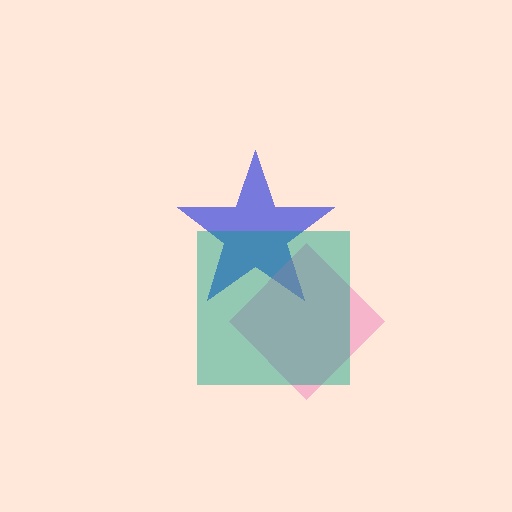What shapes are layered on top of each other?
The layered shapes are: a blue star, a pink diamond, a teal square.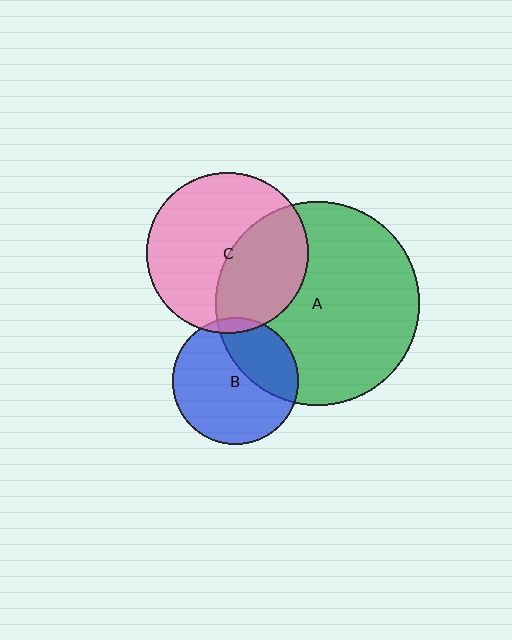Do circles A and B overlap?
Yes.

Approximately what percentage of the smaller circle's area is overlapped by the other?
Approximately 35%.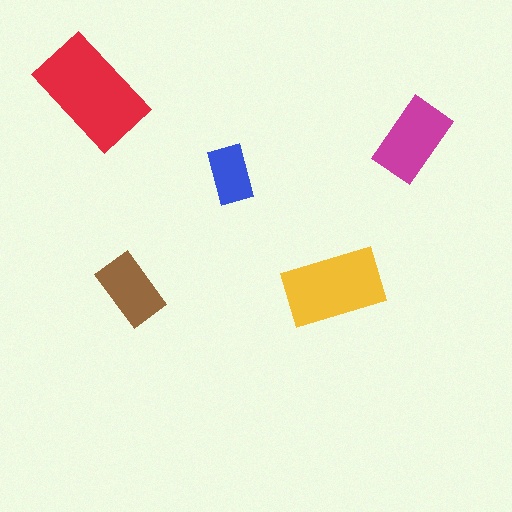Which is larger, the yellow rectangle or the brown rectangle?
The yellow one.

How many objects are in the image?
There are 5 objects in the image.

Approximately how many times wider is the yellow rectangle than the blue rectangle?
About 1.5 times wider.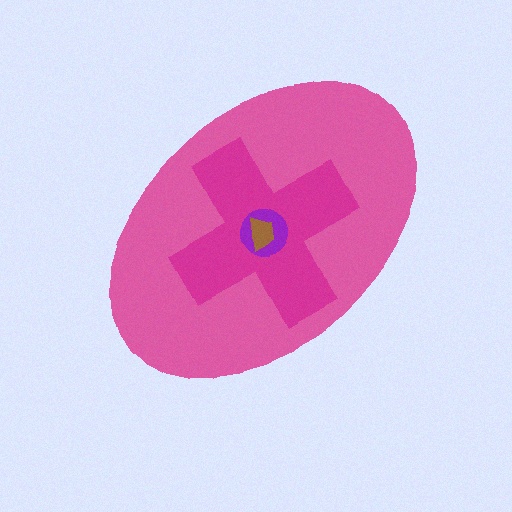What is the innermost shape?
The brown trapezoid.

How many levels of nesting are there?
4.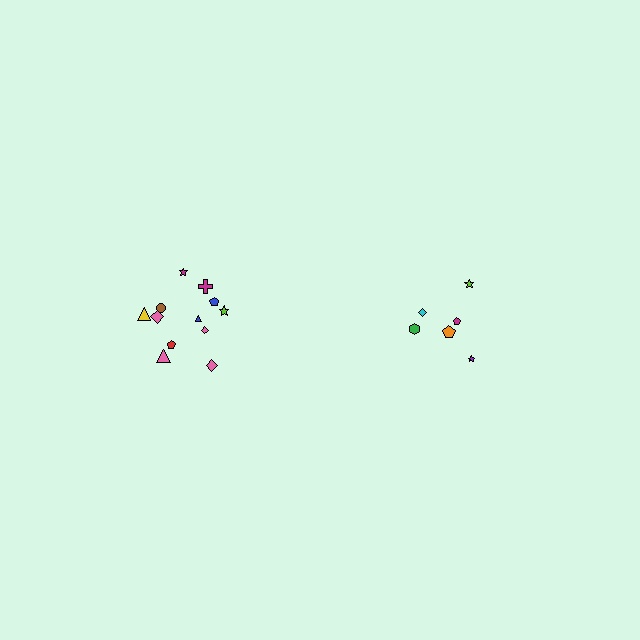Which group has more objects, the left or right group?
The left group.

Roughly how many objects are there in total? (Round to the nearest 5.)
Roughly 20 objects in total.